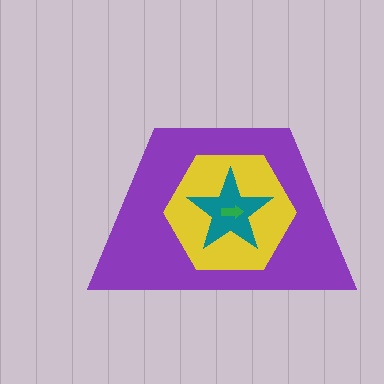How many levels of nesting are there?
4.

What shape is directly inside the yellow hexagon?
The teal star.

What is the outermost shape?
The purple trapezoid.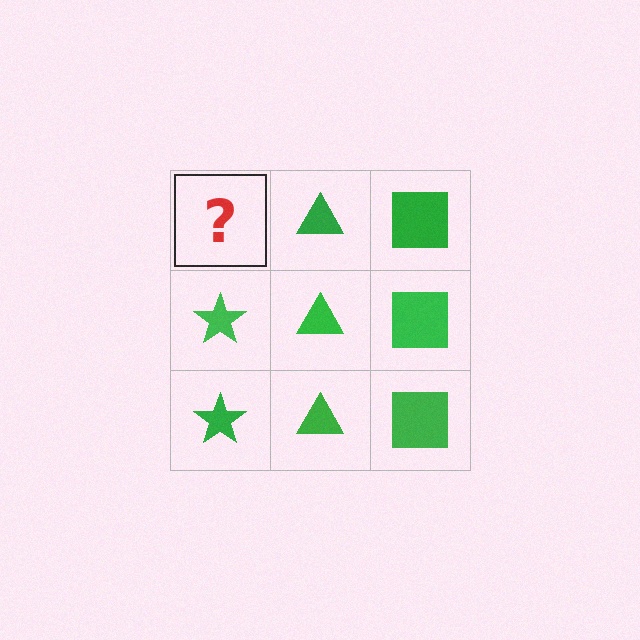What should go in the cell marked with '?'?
The missing cell should contain a green star.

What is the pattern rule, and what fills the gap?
The rule is that each column has a consistent shape. The gap should be filled with a green star.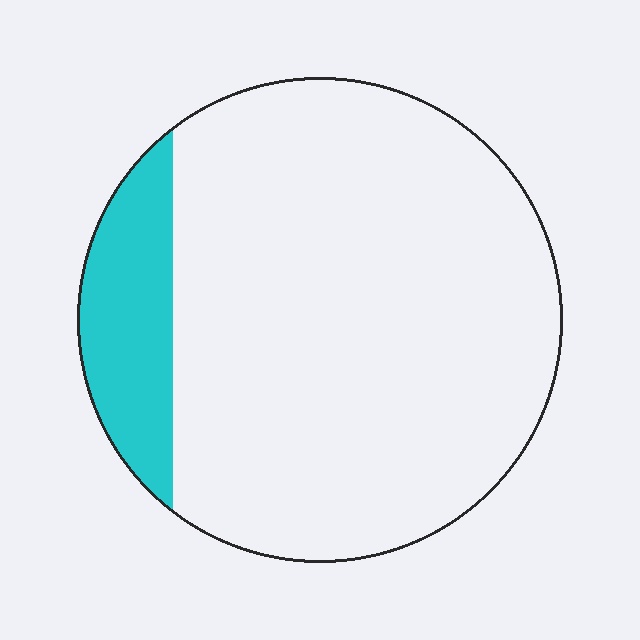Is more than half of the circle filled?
No.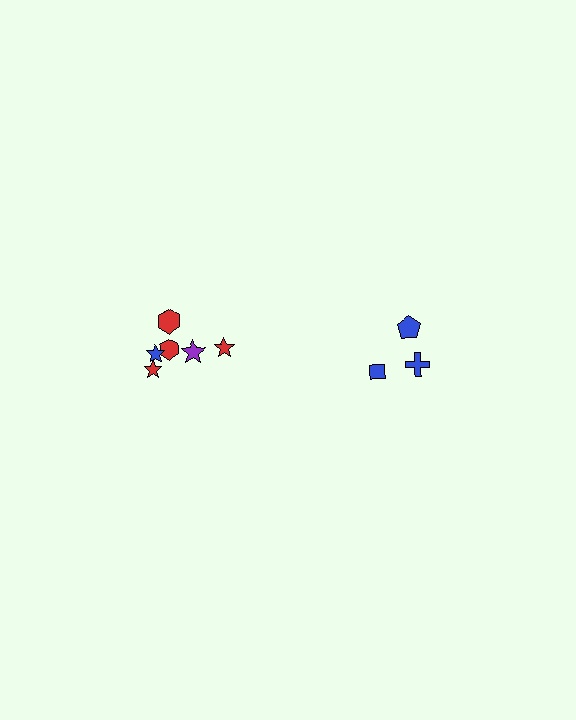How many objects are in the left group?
There are 6 objects.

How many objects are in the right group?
There are 3 objects.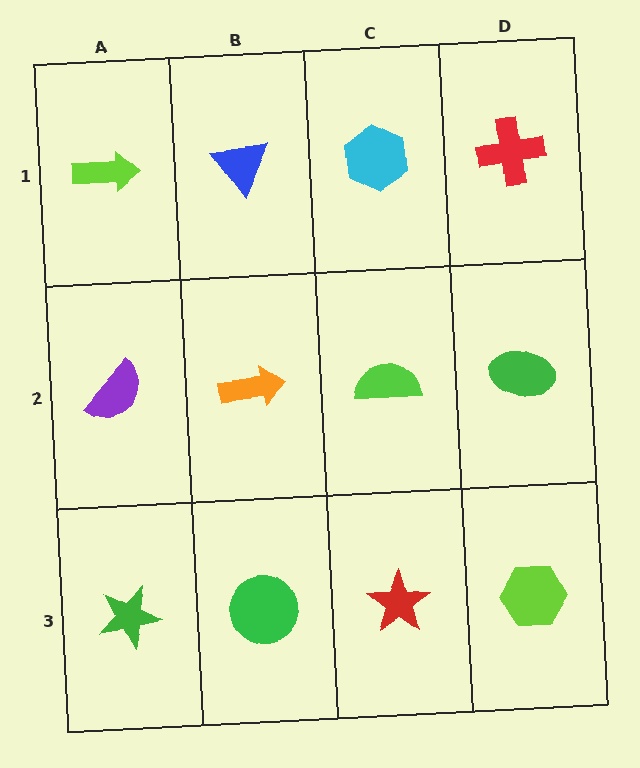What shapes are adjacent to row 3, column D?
A green ellipse (row 2, column D), a red star (row 3, column C).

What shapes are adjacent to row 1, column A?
A purple semicircle (row 2, column A), a blue triangle (row 1, column B).